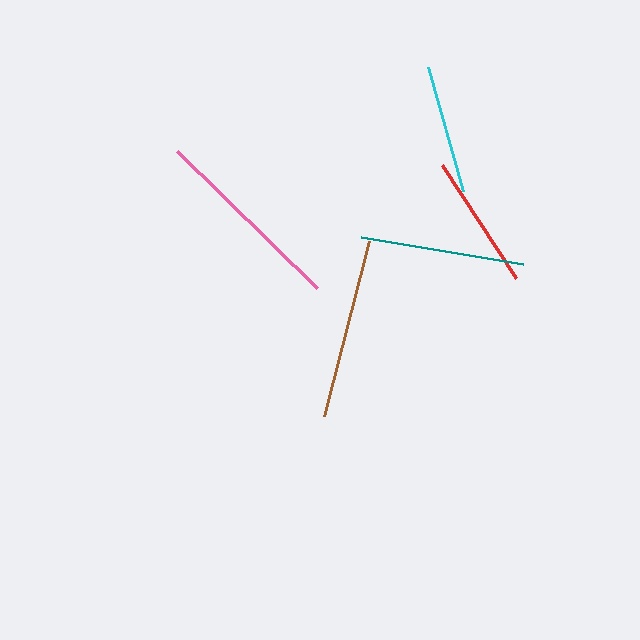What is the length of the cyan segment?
The cyan segment is approximately 129 pixels long.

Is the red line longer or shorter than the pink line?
The pink line is longer than the red line.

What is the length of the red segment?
The red segment is approximately 135 pixels long.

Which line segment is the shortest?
The cyan line is the shortest at approximately 129 pixels.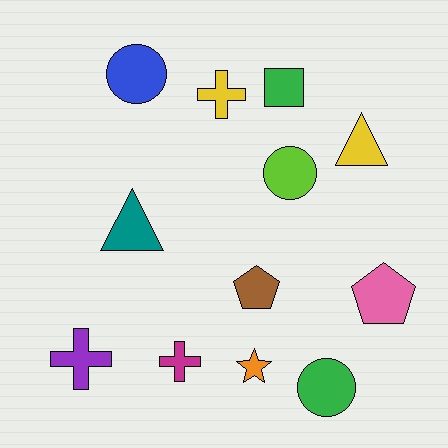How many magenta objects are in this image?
There is 1 magenta object.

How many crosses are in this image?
There are 3 crosses.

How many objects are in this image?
There are 12 objects.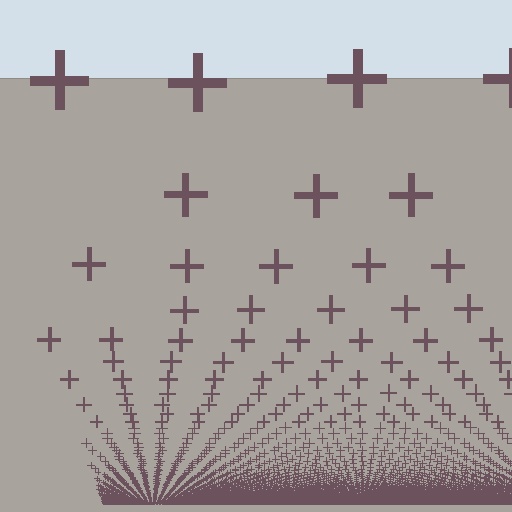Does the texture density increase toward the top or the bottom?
Density increases toward the bottom.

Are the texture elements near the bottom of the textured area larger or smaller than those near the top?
Smaller. The gradient is inverted — elements near the bottom are smaller and denser.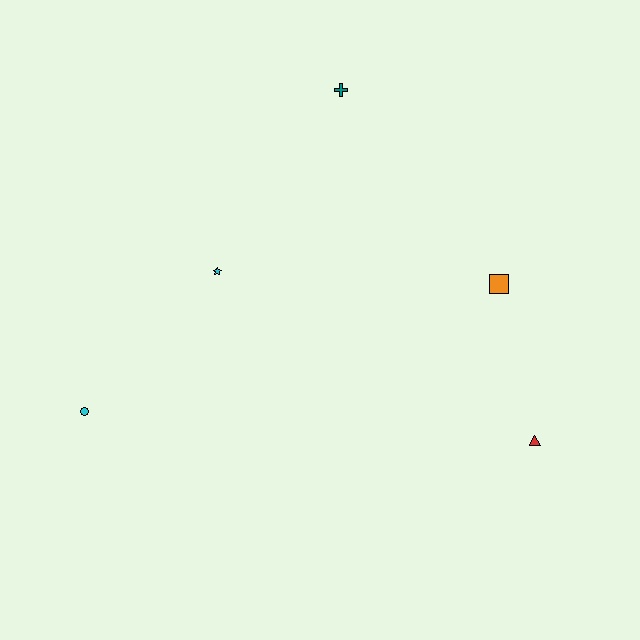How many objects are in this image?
There are 5 objects.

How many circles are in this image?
There is 1 circle.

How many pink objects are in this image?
There are no pink objects.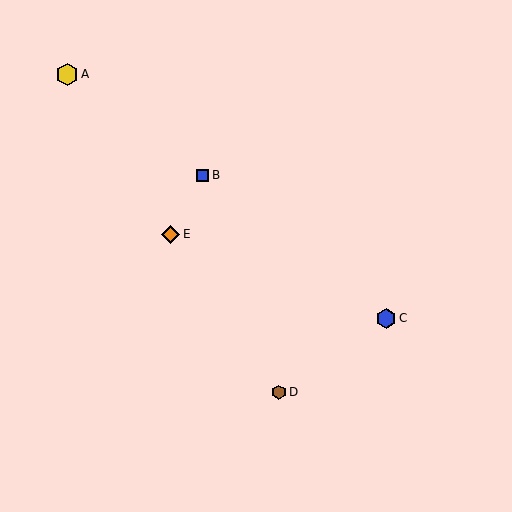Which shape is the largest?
The yellow hexagon (labeled A) is the largest.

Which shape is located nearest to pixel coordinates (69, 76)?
The yellow hexagon (labeled A) at (67, 74) is nearest to that location.